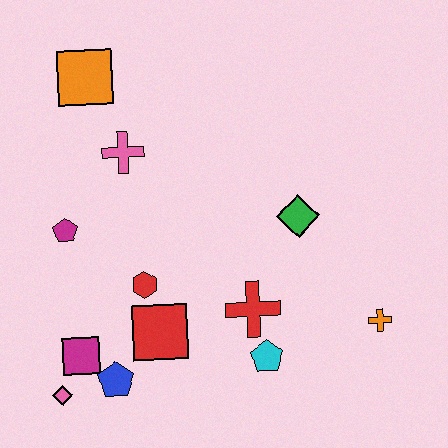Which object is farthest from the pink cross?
The orange cross is farthest from the pink cross.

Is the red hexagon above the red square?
Yes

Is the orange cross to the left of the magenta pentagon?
No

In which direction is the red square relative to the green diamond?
The red square is to the left of the green diamond.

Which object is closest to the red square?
The red hexagon is closest to the red square.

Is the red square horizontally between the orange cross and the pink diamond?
Yes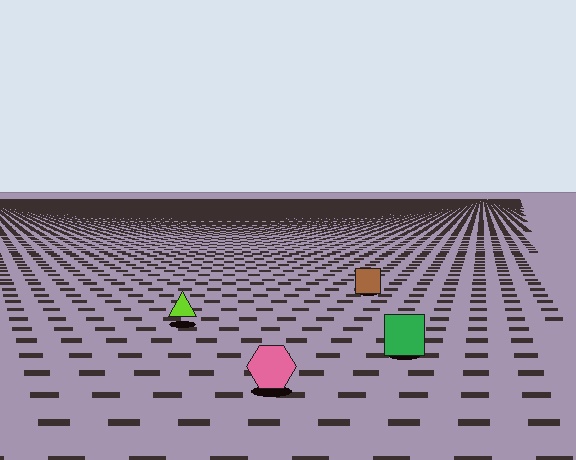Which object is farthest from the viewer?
The brown square is farthest from the viewer. It appears smaller and the ground texture around it is denser.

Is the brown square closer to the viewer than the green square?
No. The green square is closer — you can tell from the texture gradient: the ground texture is coarser near it.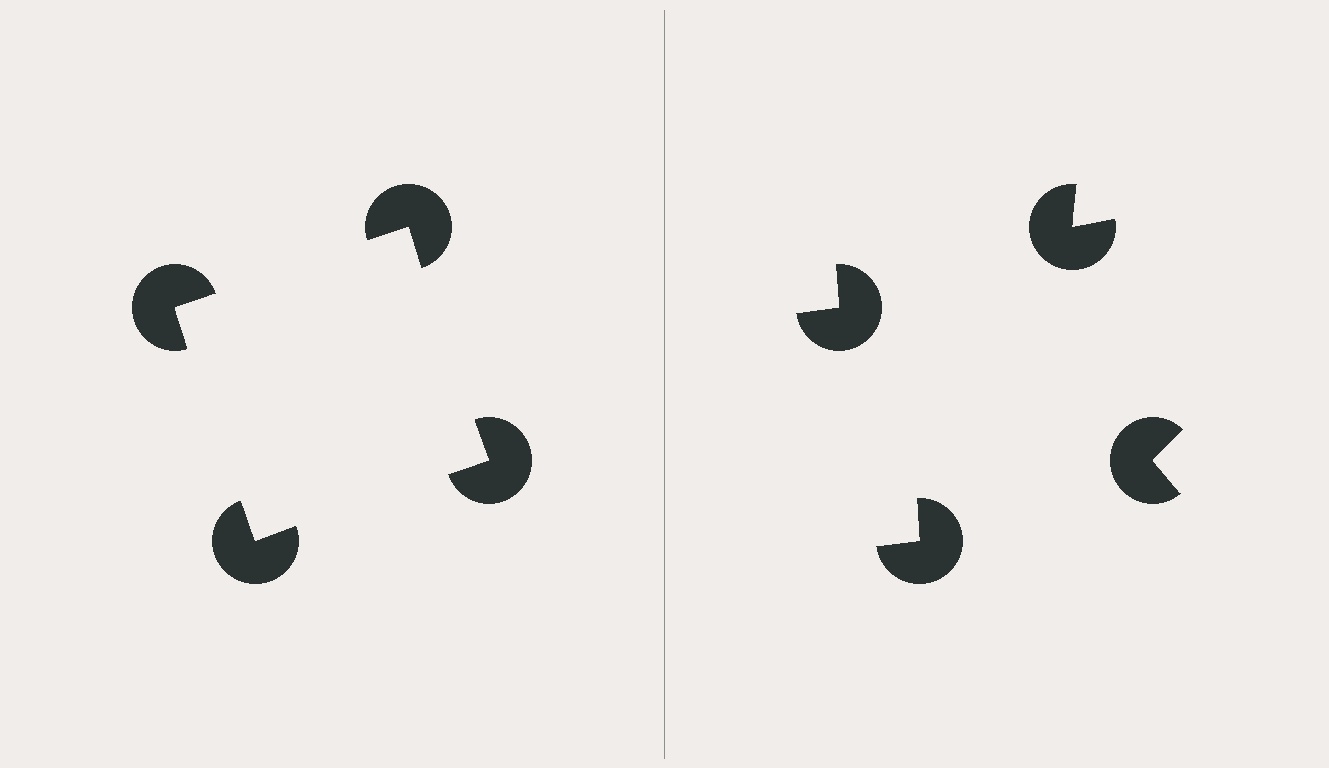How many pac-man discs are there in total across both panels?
8 — 4 on each side.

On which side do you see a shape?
An illusory square appears on the left side. On the right side the wedge cuts are rotated, so no coherent shape forms.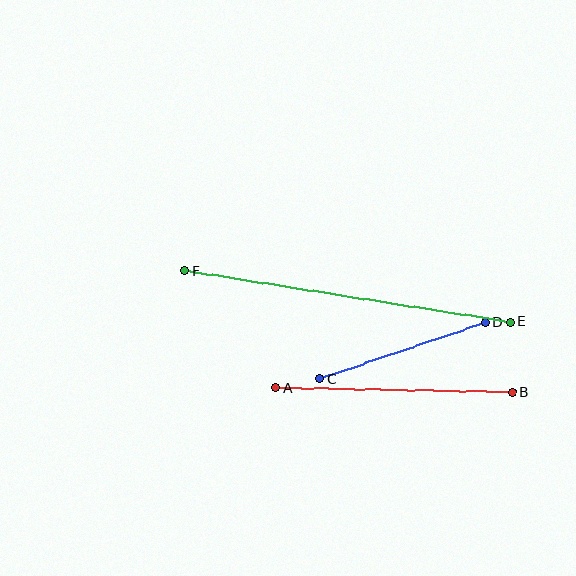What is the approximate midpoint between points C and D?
The midpoint is at approximately (402, 351) pixels.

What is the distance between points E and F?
The distance is approximately 330 pixels.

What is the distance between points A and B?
The distance is approximately 237 pixels.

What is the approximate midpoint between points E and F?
The midpoint is at approximately (347, 296) pixels.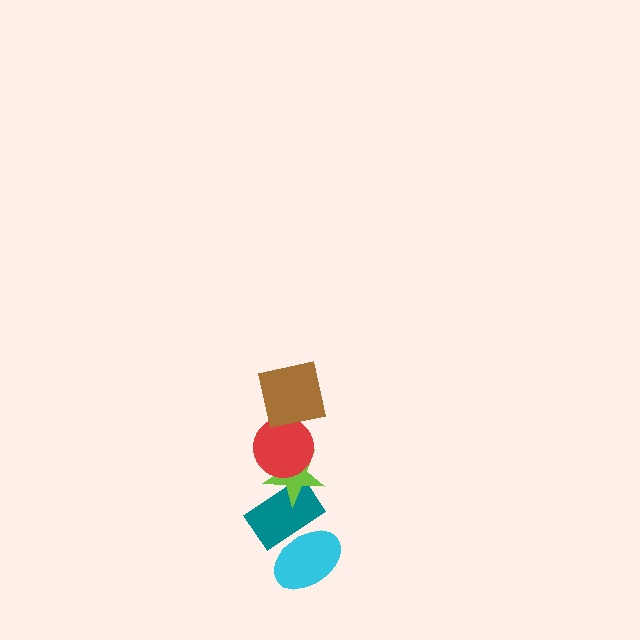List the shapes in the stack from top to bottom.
From top to bottom: the brown square, the red circle, the lime star, the teal rectangle, the cyan ellipse.